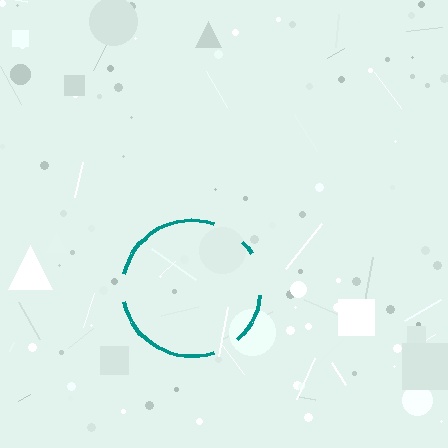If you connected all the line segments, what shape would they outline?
They would outline a circle.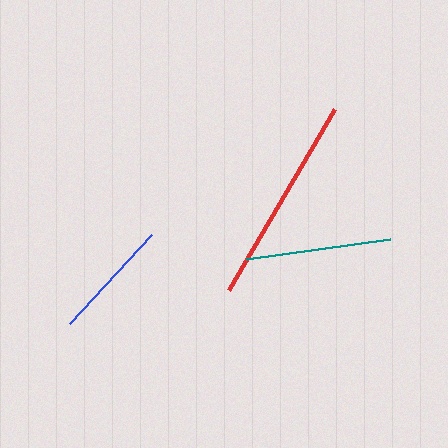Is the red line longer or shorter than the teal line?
The red line is longer than the teal line.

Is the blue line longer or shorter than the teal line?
The teal line is longer than the blue line.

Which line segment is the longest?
The red line is the longest at approximately 210 pixels.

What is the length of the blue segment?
The blue segment is approximately 121 pixels long.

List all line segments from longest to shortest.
From longest to shortest: red, teal, blue.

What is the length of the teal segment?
The teal segment is approximately 145 pixels long.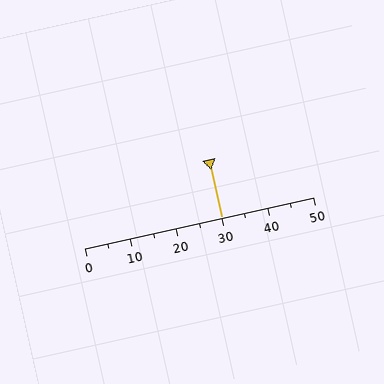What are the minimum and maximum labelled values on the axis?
The axis runs from 0 to 50.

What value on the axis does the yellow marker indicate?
The marker indicates approximately 30.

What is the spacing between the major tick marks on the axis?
The major ticks are spaced 10 apart.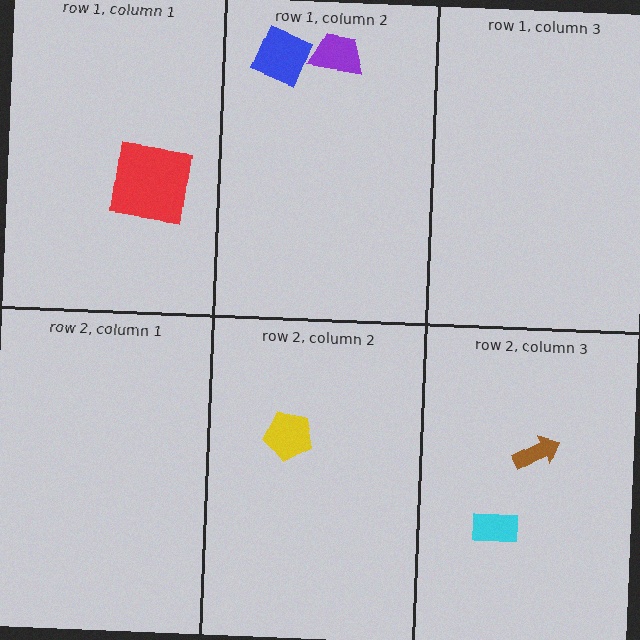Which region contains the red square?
The row 1, column 1 region.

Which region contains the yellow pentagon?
The row 2, column 2 region.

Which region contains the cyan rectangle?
The row 2, column 3 region.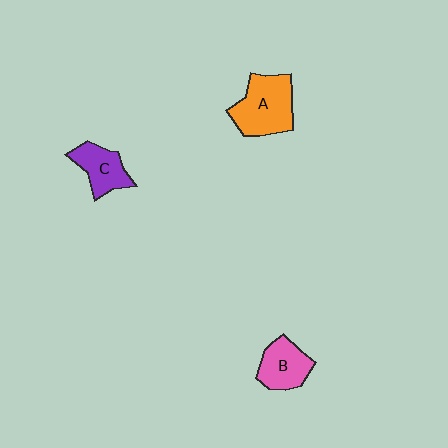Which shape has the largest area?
Shape A (orange).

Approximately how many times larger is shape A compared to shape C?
Approximately 1.5 times.